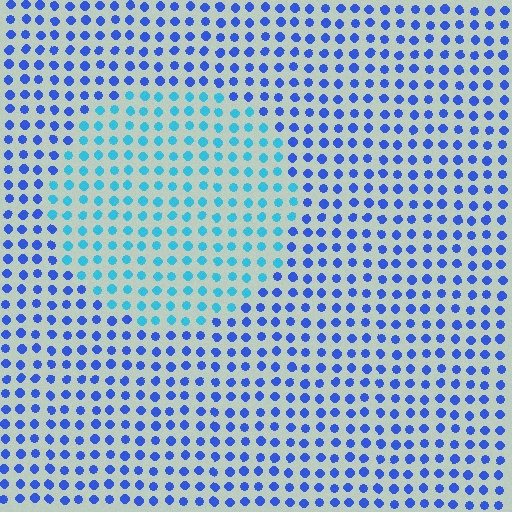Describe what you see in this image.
The image is filled with small blue elements in a uniform arrangement. A circle-shaped region is visible where the elements are tinted to a slightly different hue, forming a subtle color boundary.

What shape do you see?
I see a circle.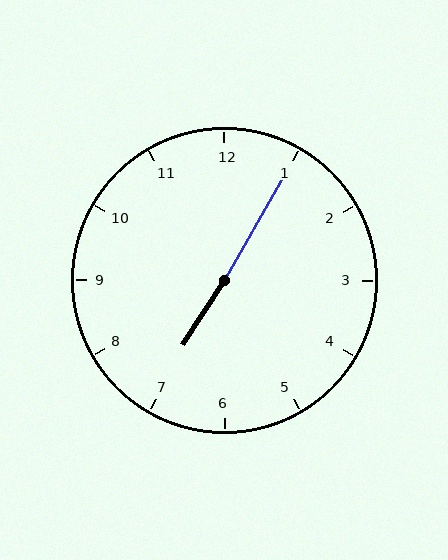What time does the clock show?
7:05.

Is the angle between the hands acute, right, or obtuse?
It is obtuse.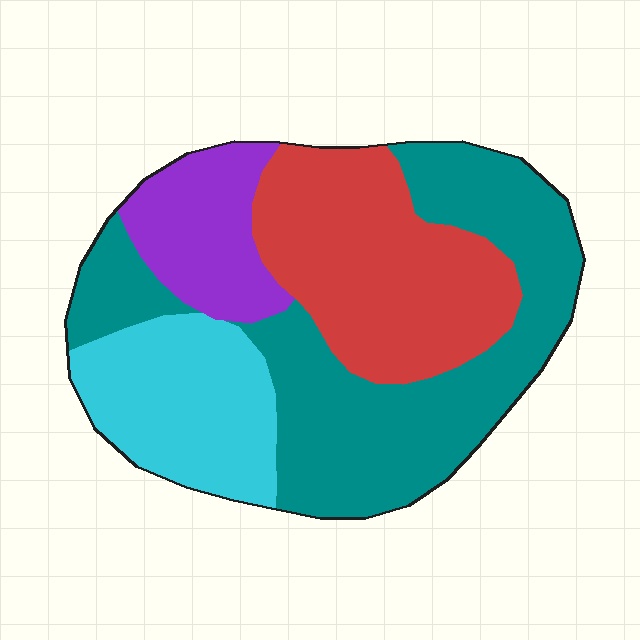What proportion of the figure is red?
Red takes up about one quarter (1/4) of the figure.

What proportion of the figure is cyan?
Cyan takes up about one fifth (1/5) of the figure.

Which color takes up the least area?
Purple, at roughly 15%.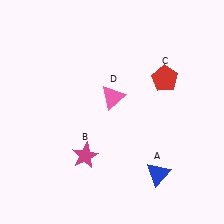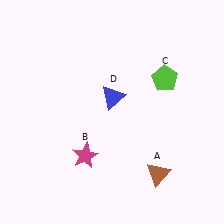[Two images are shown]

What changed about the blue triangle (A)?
In Image 1, A is blue. In Image 2, it changed to brown.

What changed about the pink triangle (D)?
In Image 1, D is pink. In Image 2, it changed to blue.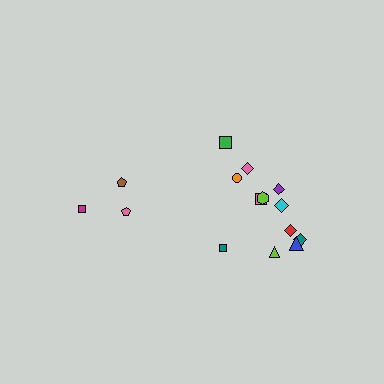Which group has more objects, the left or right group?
The right group.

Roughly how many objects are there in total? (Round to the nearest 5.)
Roughly 15 objects in total.